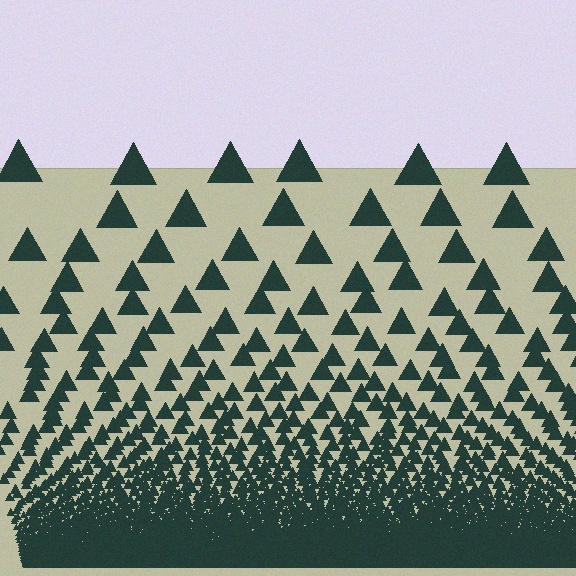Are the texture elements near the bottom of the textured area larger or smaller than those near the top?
Smaller. The gradient is inverted — elements near the bottom are smaller and denser.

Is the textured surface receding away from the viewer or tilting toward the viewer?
The surface appears to tilt toward the viewer. Texture elements get larger and sparser toward the top.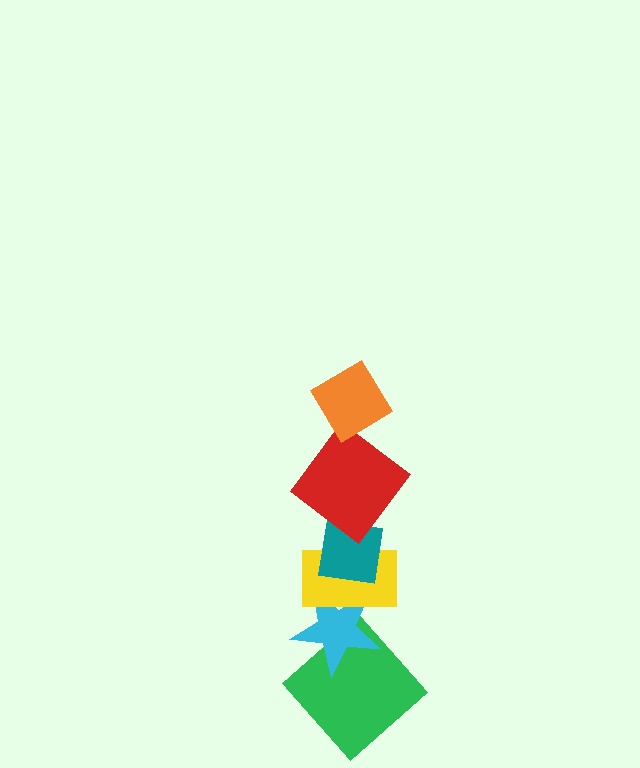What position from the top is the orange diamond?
The orange diamond is 1st from the top.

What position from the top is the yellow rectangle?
The yellow rectangle is 4th from the top.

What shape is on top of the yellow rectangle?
The teal square is on top of the yellow rectangle.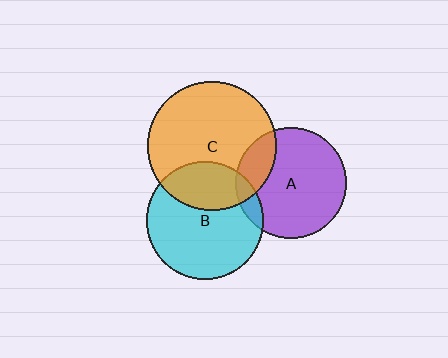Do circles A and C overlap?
Yes.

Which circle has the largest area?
Circle C (orange).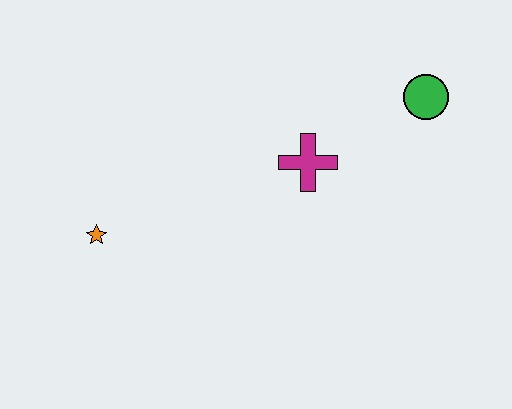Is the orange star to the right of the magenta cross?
No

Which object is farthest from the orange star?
The green circle is farthest from the orange star.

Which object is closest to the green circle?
The magenta cross is closest to the green circle.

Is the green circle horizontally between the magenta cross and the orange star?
No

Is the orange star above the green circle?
No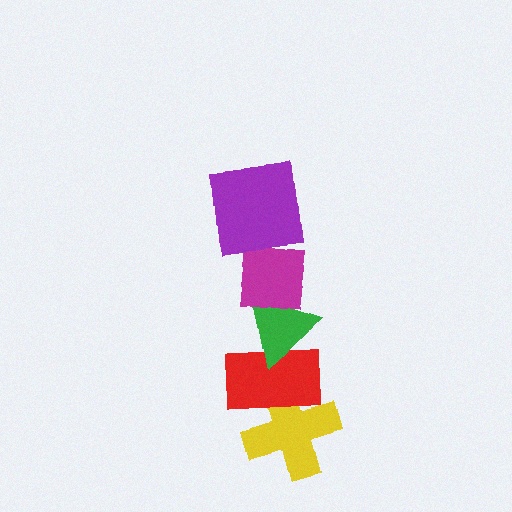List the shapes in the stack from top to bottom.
From top to bottom: the purple square, the magenta square, the green triangle, the red rectangle, the yellow cross.